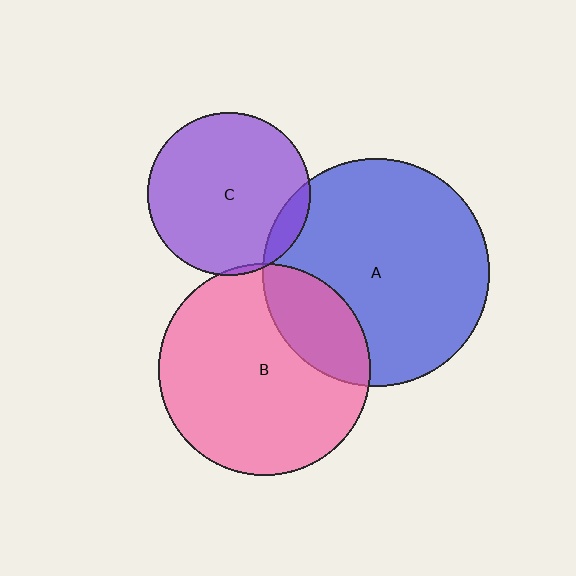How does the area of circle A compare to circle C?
Approximately 1.9 times.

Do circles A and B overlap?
Yes.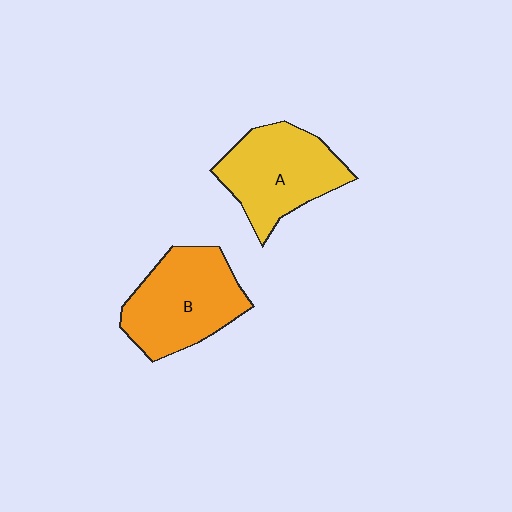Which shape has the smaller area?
Shape A (yellow).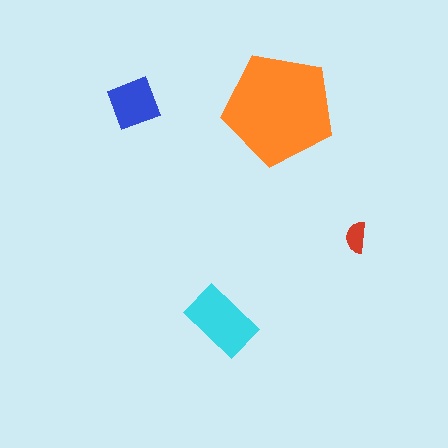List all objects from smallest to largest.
The red semicircle, the blue diamond, the cyan rectangle, the orange pentagon.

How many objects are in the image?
There are 4 objects in the image.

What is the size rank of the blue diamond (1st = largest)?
3rd.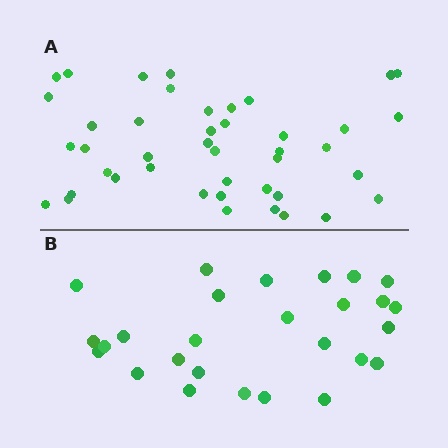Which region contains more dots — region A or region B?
Region A (the top region) has more dots.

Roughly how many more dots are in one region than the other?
Region A has approximately 15 more dots than region B.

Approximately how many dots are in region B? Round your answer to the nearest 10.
About 30 dots. (The exact count is 27, which rounds to 30.)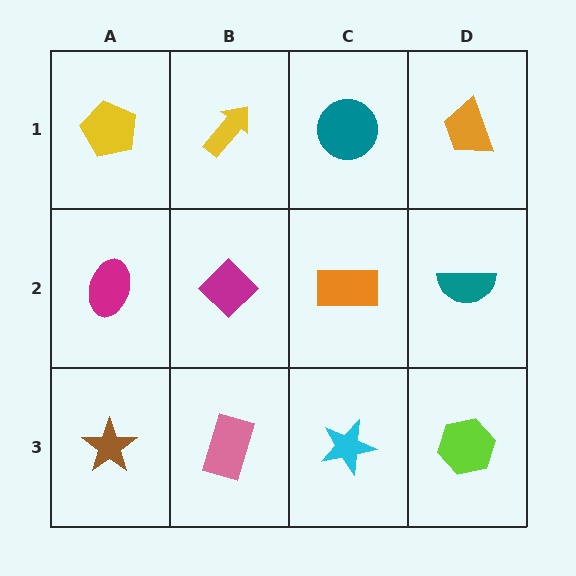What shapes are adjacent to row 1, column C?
An orange rectangle (row 2, column C), a yellow arrow (row 1, column B), an orange trapezoid (row 1, column D).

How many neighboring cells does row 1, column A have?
2.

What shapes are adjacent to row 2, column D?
An orange trapezoid (row 1, column D), a lime hexagon (row 3, column D), an orange rectangle (row 2, column C).